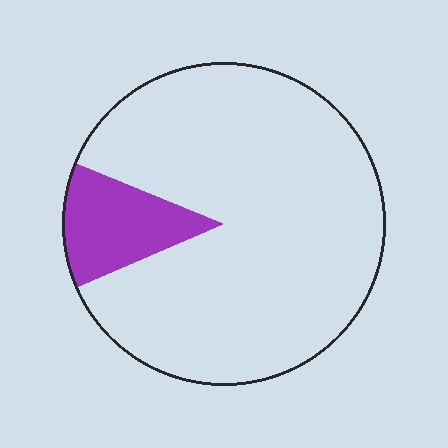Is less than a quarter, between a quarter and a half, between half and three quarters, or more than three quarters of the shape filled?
Less than a quarter.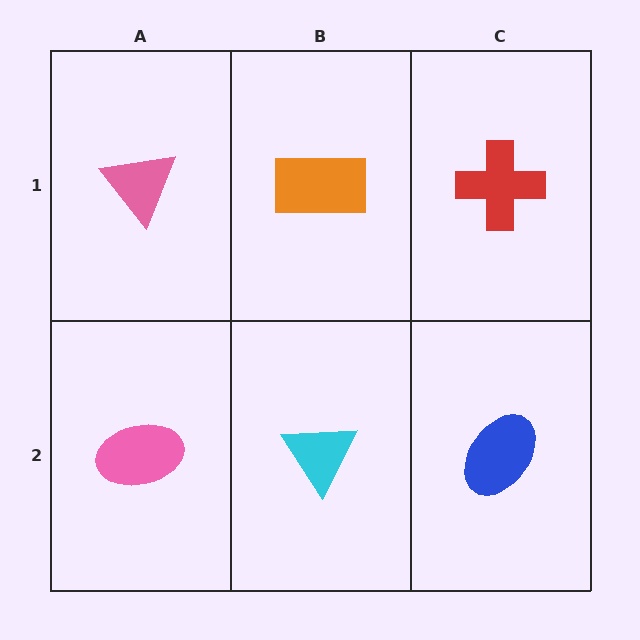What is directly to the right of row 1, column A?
An orange rectangle.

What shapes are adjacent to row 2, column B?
An orange rectangle (row 1, column B), a pink ellipse (row 2, column A), a blue ellipse (row 2, column C).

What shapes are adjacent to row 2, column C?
A red cross (row 1, column C), a cyan triangle (row 2, column B).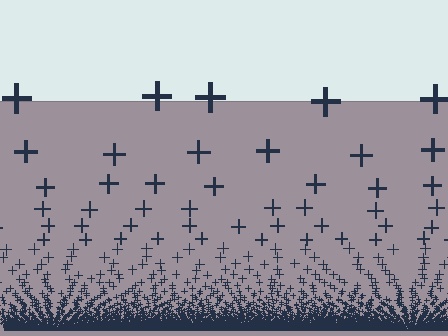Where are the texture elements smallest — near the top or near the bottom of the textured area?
Near the bottom.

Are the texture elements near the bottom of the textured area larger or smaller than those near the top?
Smaller. The gradient is inverted — elements near the bottom are smaller and denser.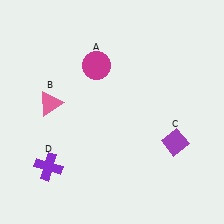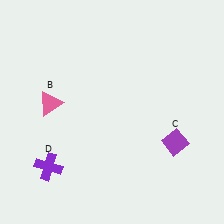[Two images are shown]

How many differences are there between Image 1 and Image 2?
There is 1 difference between the two images.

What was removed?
The magenta circle (A) was removed in Image 2.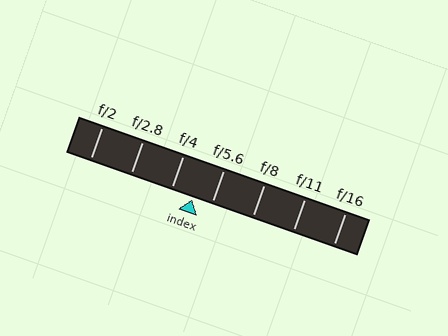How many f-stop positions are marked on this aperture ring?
There are 7 f-stop positions marked.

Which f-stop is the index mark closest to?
The index mark is closest to f/5.6.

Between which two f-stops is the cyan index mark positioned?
The index mark is between f/4 and f/5.6.